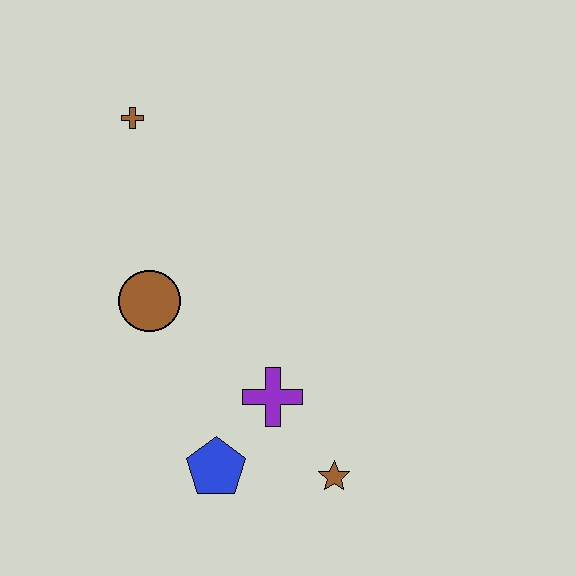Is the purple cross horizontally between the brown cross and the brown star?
Yes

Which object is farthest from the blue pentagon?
The brown cross is farthest from the blue pentagon.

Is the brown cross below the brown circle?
No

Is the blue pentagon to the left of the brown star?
Yes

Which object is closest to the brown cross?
The brown circle is closest to the brown cross.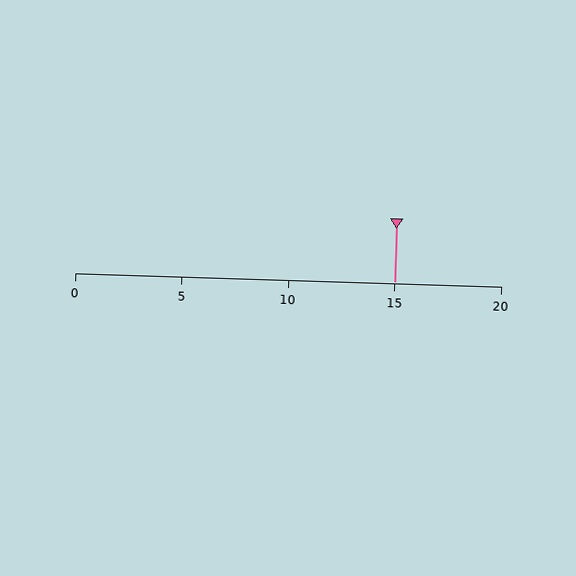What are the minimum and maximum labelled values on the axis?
The axis runs from 0 to 20.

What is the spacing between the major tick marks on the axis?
The major ticks are spaced 5 apart.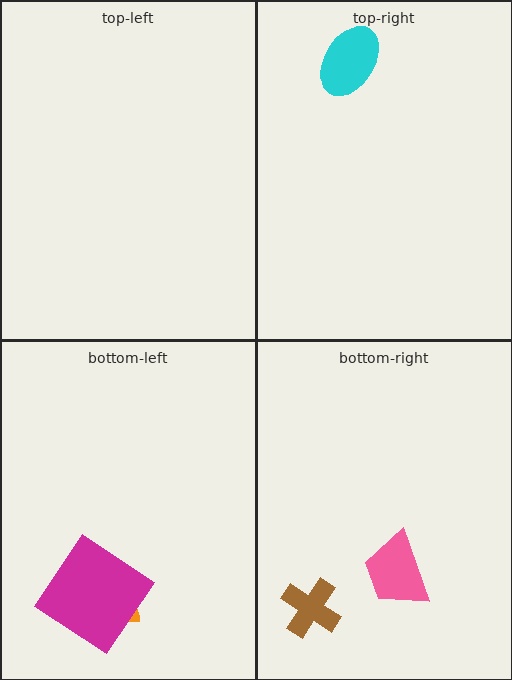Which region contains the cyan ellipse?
The top-right region.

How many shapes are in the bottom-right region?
2.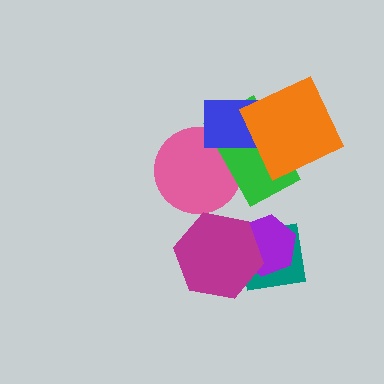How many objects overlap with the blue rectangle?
3 objects overlap with the blue rectangle.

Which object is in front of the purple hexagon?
The magenta hexagon is in front of the purple hexagon.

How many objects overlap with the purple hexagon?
2 objects overlap with the purple hexagon.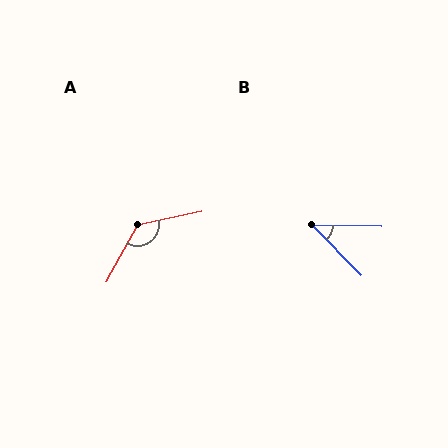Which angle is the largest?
A, at approximately 131 degrees.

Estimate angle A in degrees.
Approximately 131 degrees.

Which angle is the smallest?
B, at approximately 45 degrees.